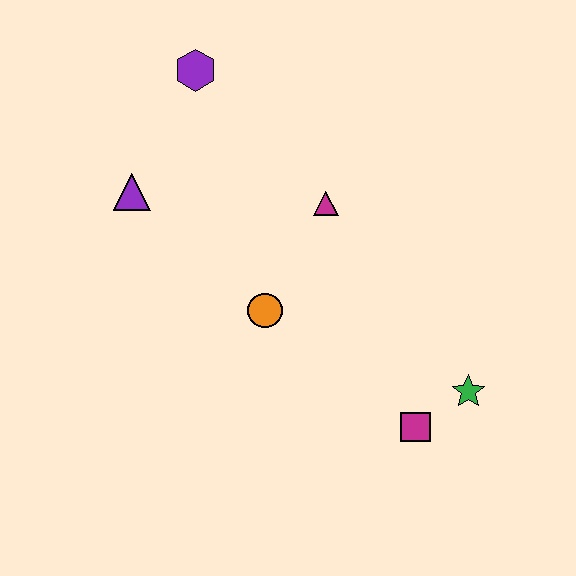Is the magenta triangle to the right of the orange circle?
Yes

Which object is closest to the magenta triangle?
The orange circle is closest to the magenta triangle.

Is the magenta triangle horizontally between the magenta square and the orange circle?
Yes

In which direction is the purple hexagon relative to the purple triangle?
The purple hexagon is above the purple triangle.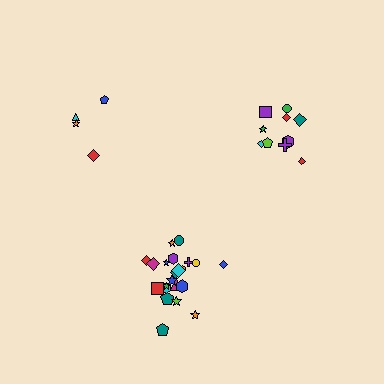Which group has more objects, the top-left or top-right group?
The top-right group.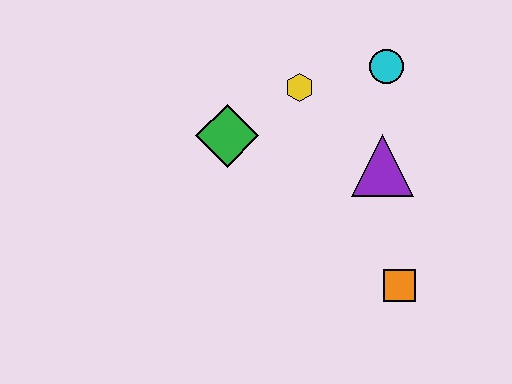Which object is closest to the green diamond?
The yellow hexagon is closest to the green diamond.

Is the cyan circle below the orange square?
No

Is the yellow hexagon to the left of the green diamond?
No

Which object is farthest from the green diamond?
The orange square is farthest from the green diamond.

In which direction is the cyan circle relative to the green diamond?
The cyan circle is to the right of the green diamond.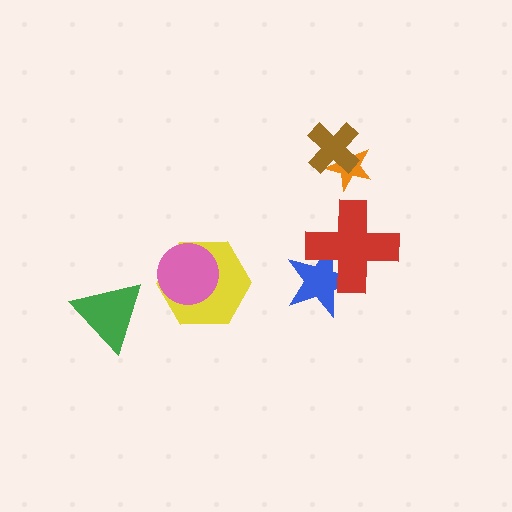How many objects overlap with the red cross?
1 object overlaps with the red cross.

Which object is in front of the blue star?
The red cross is in front of the blue star.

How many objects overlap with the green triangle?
0 objects overlap with the green triangle.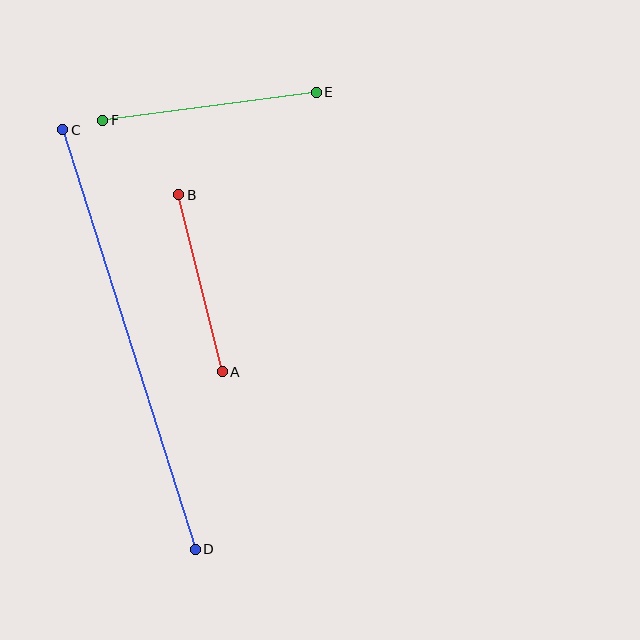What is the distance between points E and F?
The distance is approximately 215 pixels.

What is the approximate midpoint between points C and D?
The midpoint is at approximately (129, 339) pixels.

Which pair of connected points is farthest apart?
Points C and D are farthest apart.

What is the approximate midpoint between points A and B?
The midpoint is at approximately (201, 283) pixels.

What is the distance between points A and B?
The distance is approximately 182 pixels.